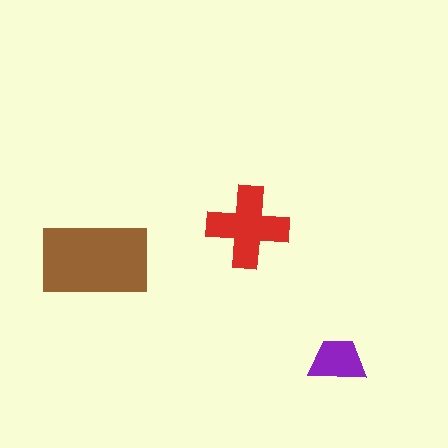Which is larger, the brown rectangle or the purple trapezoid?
The brown rectangle.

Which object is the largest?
The brown rectangle.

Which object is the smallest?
The purple trapezoid.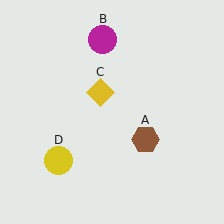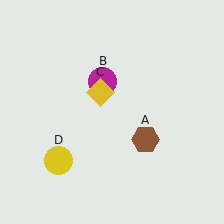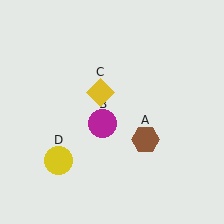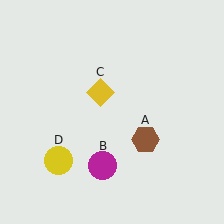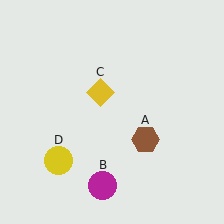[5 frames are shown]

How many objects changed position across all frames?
1 object changed position: magenta circle (object B).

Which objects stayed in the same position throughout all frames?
Brown hexagon (object A) and yellow diamond (object C) and yellow circle (object D) remained stationary.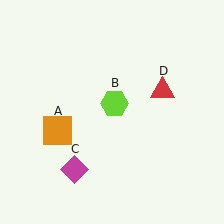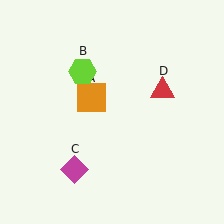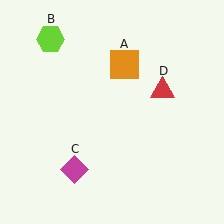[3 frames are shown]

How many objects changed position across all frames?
2 objects changed position: orange square (object A), lime hexagon (object B).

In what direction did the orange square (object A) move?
The orange square (object A) moved up and to the right.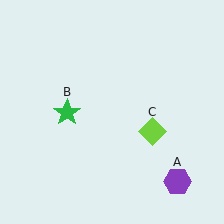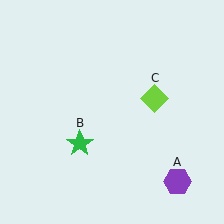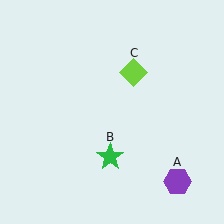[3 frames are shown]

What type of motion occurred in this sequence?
The green star (object B), lime diamond (object C) rotated counterclockwise around the center of the scene.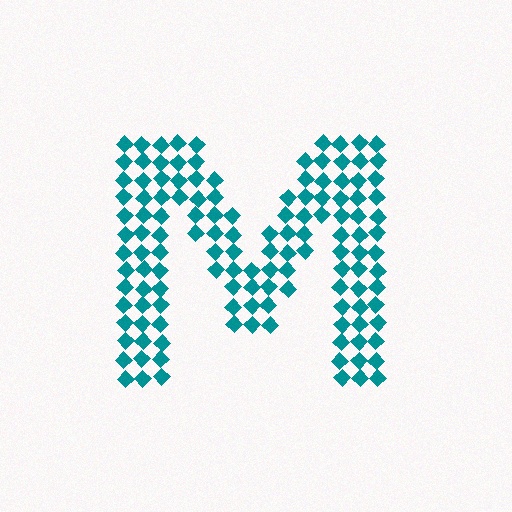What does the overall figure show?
The overall figure shows the letter M.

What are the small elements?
The small elements are diamonds.